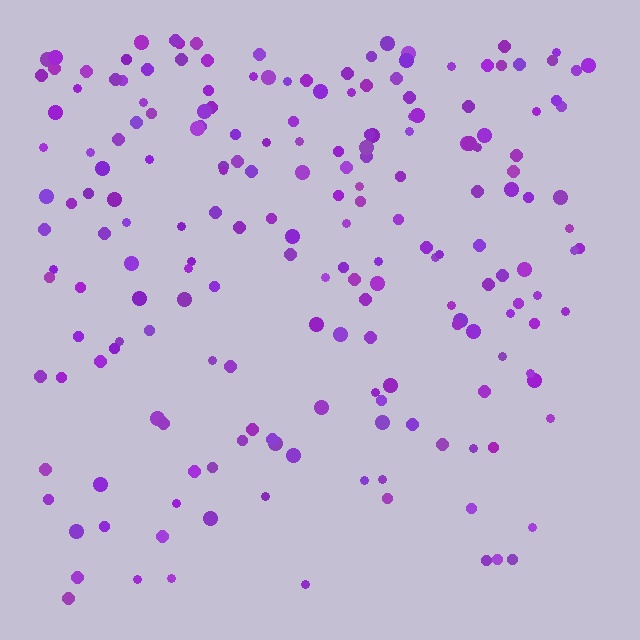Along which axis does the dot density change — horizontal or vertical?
Vertical.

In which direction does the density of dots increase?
From bottom to top, with the top side densest.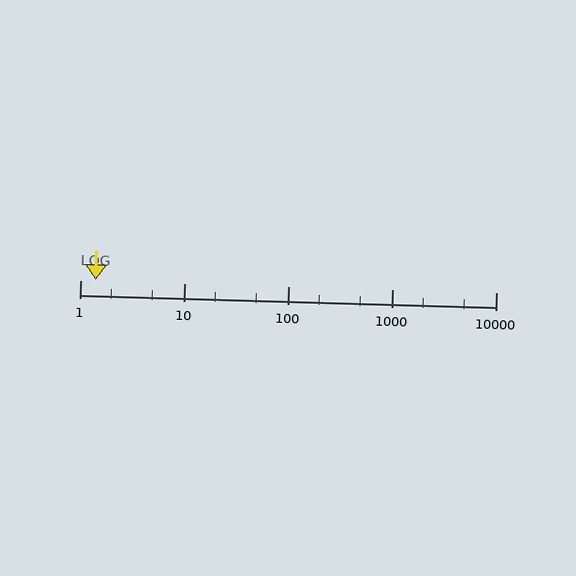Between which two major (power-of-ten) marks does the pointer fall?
The pointer is between 1 and 10.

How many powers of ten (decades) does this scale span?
The scale spans 4 decades, from 1 to 10000.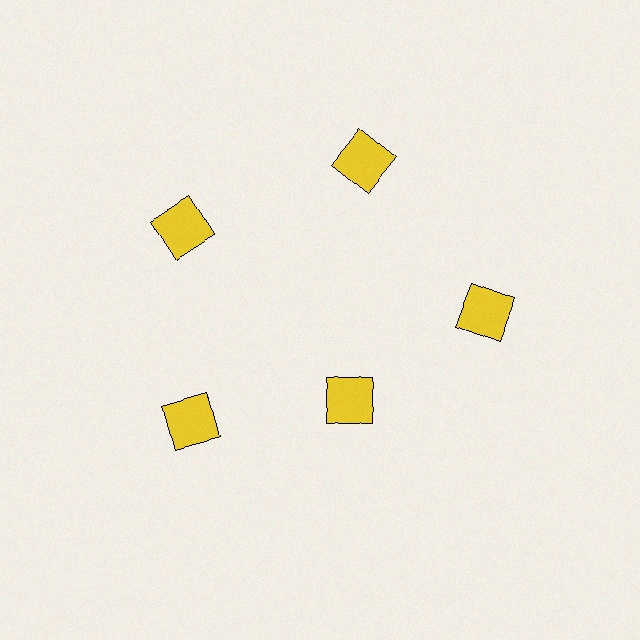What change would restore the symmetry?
The symmetry would be restored by moving it outward, back onto the ring so that all 5 squares sit at equal angles and equal distance from the center.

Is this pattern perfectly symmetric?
No. The 5 yellow squares are arranged in a ring, but one element near the 5 o'clock position is pulled inward toward the center, breaking the 5-fold rotational symmetry.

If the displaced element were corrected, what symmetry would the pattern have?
It would have 5-fold rotational symmetry — the pattern would map onto itself every 72 degrees.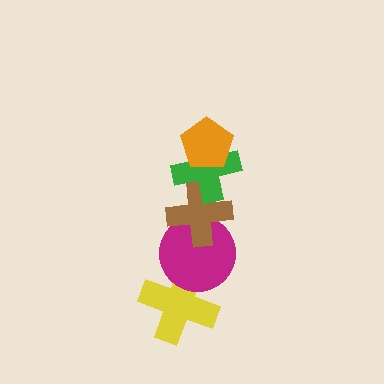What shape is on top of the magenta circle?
The brown cross is on top of the magenta circle.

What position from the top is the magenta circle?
The magenta circle is 4th from the top.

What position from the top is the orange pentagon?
The orange pentagon is 1st from the top.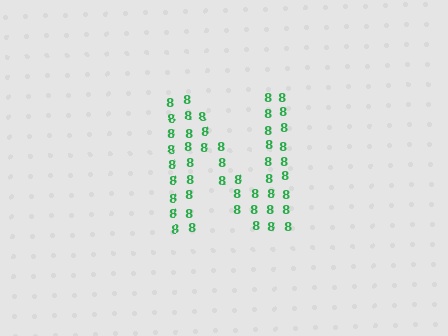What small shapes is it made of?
It is made of small digit 8's.